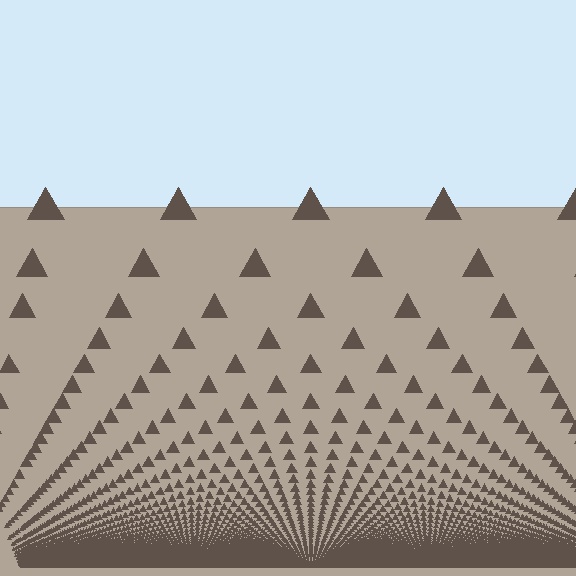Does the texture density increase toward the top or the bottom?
Density increases toward the bottom.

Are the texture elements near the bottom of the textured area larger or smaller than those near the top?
Smaller. The gradient is inverted — elements near the bottom are smaller and denser.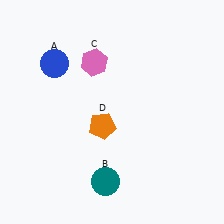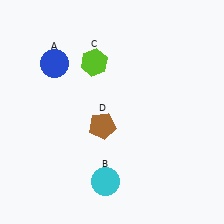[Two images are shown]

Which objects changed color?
B changed from teal to cyan. C changed from pink to lime. D changed from orange to brown.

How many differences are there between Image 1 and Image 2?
There are 3 differences between the two images.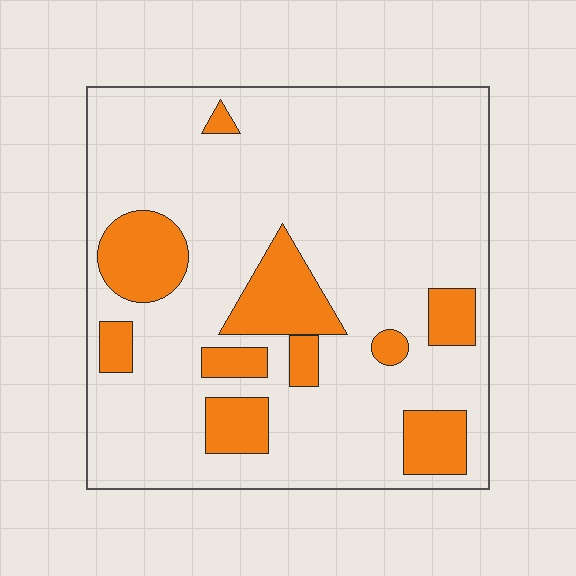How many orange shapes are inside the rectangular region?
10.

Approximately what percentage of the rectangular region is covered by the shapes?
Approximately 20%.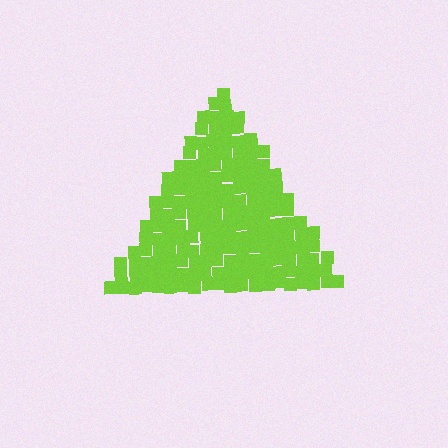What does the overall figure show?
The overall figure shows a triangle.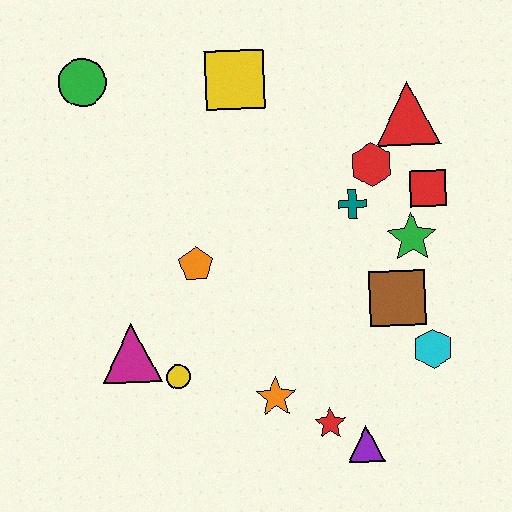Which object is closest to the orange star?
The red star is closest to the orange star.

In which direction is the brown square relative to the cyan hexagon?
The brown square is above the cyan hexagon.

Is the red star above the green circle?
No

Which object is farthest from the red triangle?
The magenta triangle is farthest from the red triangle.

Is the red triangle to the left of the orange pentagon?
No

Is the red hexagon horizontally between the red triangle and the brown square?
No